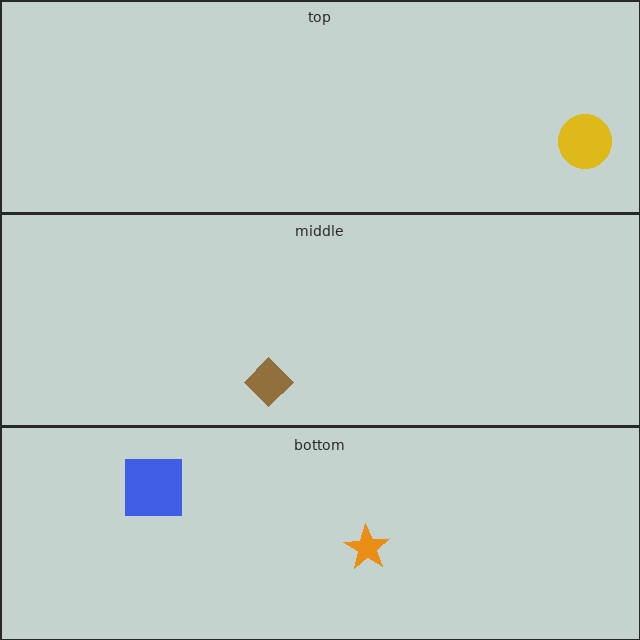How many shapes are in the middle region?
1.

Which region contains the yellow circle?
The top region.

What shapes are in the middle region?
The brown diamond.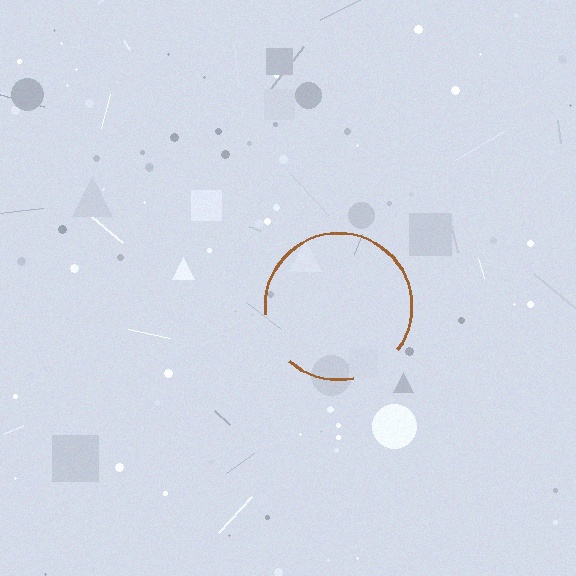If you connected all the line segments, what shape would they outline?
They would outline a circle.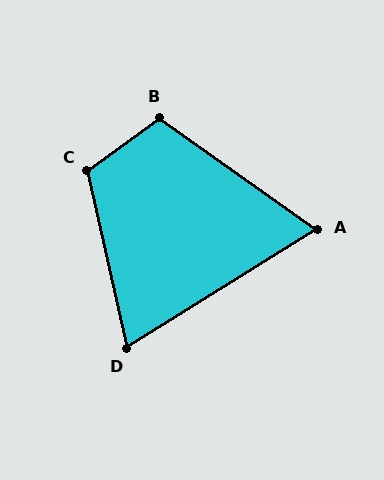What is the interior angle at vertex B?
Approximately 109 degrees (obtuse).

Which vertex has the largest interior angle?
C, at approximately 113 degrees.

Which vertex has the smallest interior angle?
A, at approximately 67 degrees.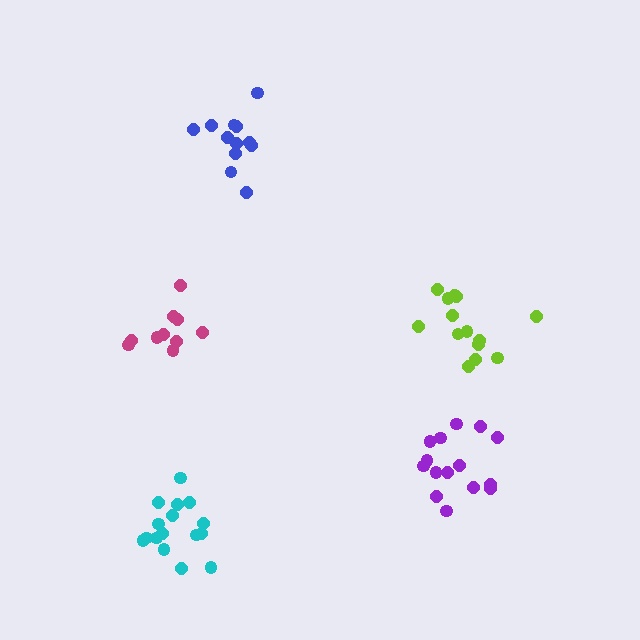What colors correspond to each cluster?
The clusters are colored: blue, magenta, cyan, lime, purple.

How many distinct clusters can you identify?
There are 5 distinct clusters.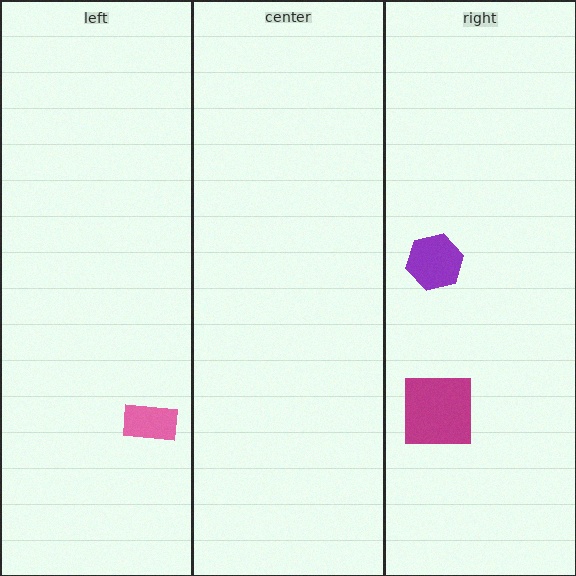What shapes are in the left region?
The pink rectangle.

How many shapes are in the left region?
1.